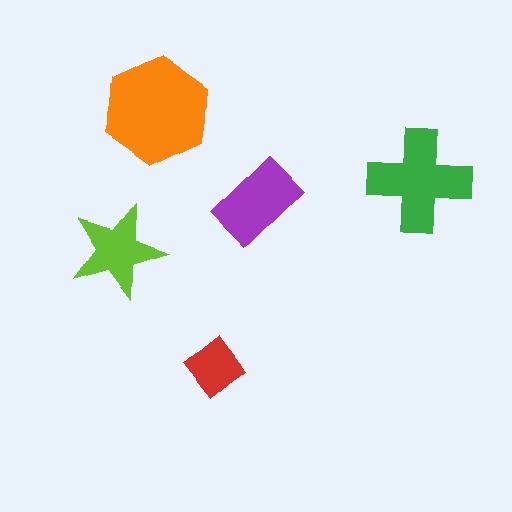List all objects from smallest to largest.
The red diamond, the lime star, the purple rectangle, the green cross, the orange hexagon.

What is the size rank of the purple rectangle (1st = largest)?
3rd.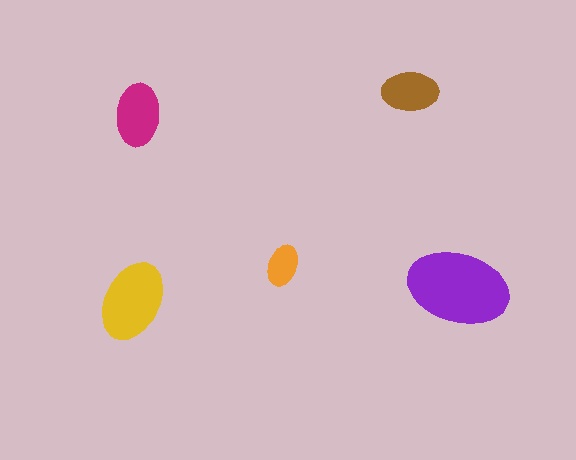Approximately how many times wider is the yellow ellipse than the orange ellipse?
About 2 times wider.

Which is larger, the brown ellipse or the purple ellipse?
The purple one.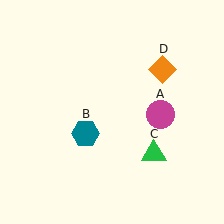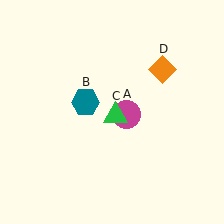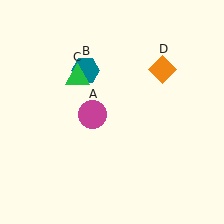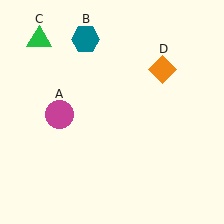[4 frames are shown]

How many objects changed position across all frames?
3 objects changed position: magenta circle (object A), teal hexagon (object B), green triangle (object C).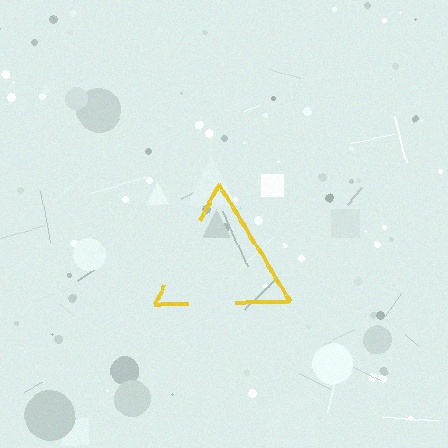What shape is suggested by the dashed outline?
The dashed outline suggests a triangle.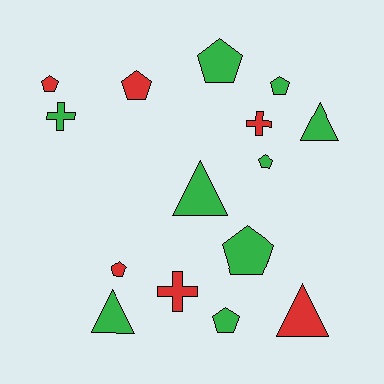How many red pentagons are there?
There are 3 red pentagons.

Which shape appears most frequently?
Pentagon, with 8 objects.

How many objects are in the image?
There are 15 objects.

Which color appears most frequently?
Green, with 9 objects.